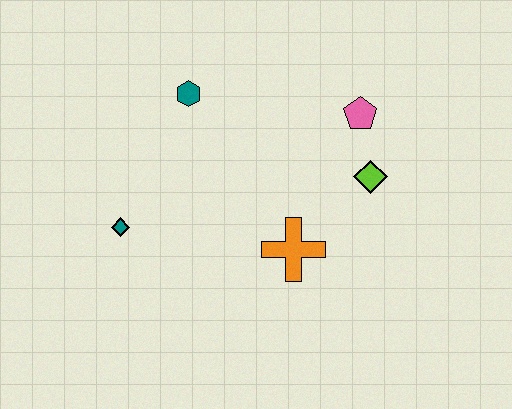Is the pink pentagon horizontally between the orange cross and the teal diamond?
No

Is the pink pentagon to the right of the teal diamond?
Yes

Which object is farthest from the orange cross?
The teal hexagon is farthest from the orange cross.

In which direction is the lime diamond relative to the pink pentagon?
The lime diamond is below the pink pentagon.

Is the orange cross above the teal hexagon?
No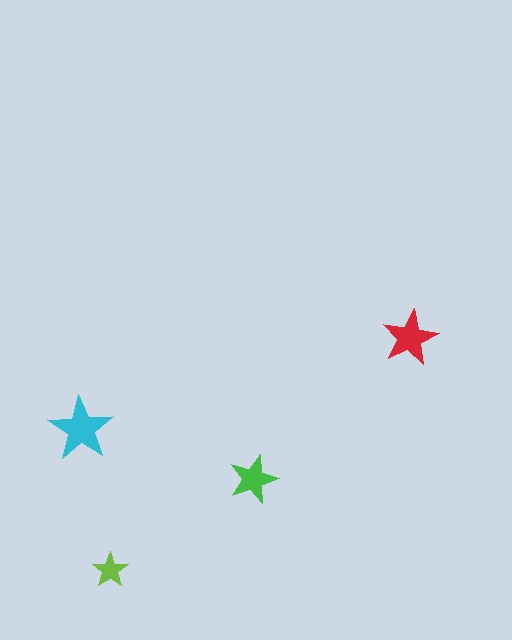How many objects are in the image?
There are 4 objects in the image.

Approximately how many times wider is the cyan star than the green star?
About 1.5 times wider.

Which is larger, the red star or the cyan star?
The cyan one.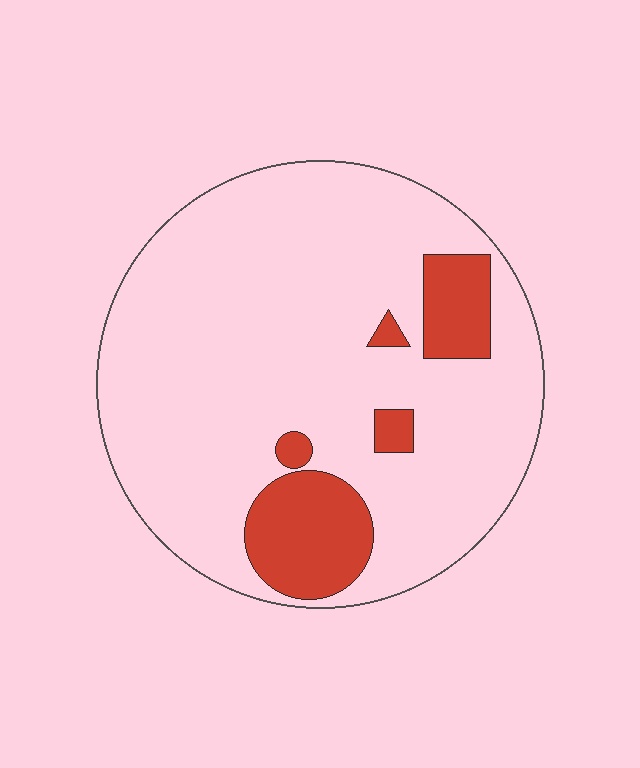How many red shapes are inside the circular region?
5.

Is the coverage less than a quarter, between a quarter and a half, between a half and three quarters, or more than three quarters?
Less than a quarter.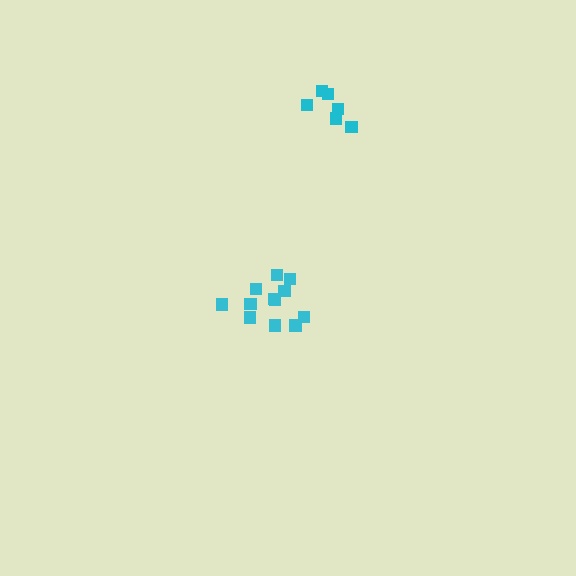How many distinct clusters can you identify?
There are 2 distinct clusters.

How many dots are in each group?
Group 1: 12 dots, Group 2: 6 dots (18 total).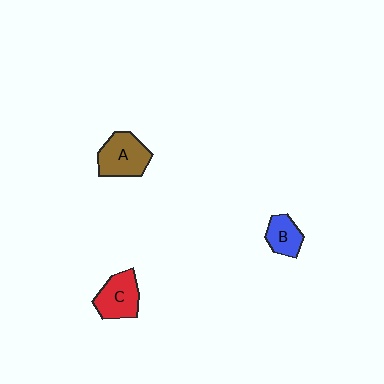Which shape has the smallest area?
Shape B (blue).